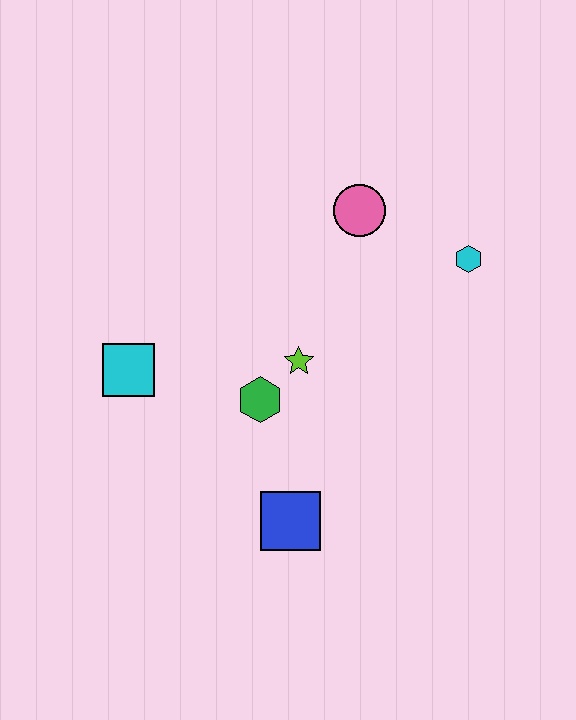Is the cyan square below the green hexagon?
No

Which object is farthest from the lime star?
The cyan hexagon is farthest from the lime star.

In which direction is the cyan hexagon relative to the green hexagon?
The cyan hexagon is to the right of the green hexagon.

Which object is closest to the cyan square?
The green hexagon is closest to the cyan square.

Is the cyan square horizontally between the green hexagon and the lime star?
No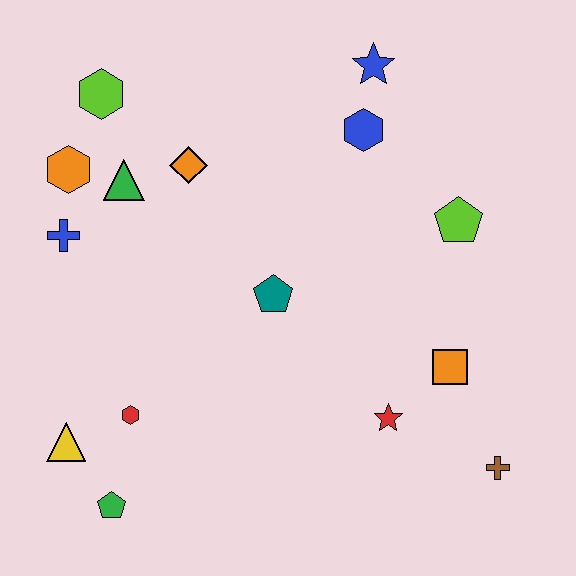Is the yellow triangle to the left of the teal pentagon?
Yes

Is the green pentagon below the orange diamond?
Yes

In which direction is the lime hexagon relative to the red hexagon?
The lime hexagon is above the red hexagon.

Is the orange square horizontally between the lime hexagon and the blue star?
No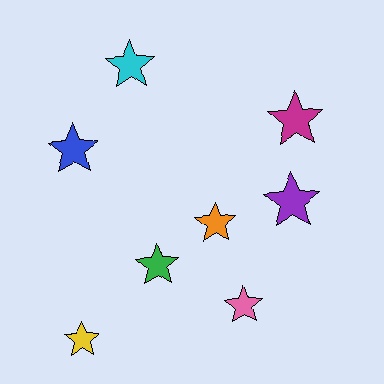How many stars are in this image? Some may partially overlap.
There are 8 stars.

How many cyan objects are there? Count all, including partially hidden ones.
There is 1 cyan object.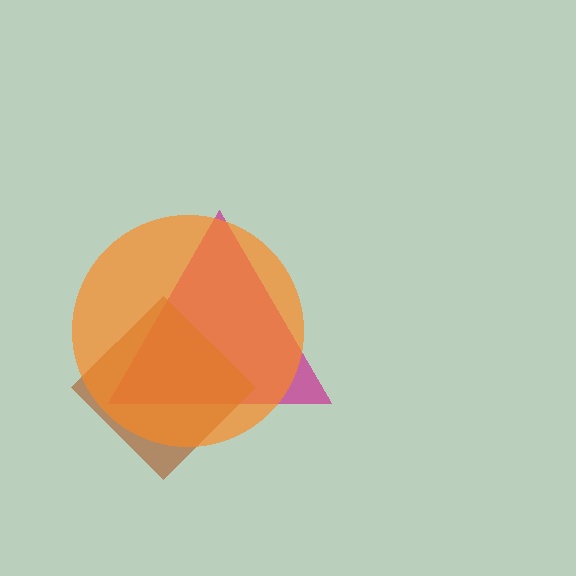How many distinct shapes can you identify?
There are 3 distinct shapes: a magenta triangle, a brown diamond, an orange circle.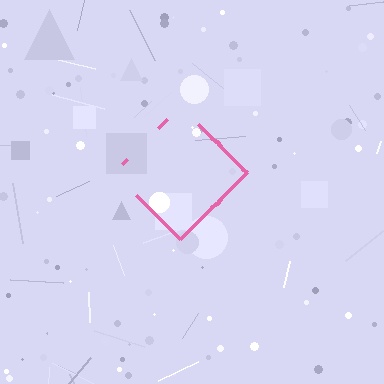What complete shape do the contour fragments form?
The contour fragments form a diamond.